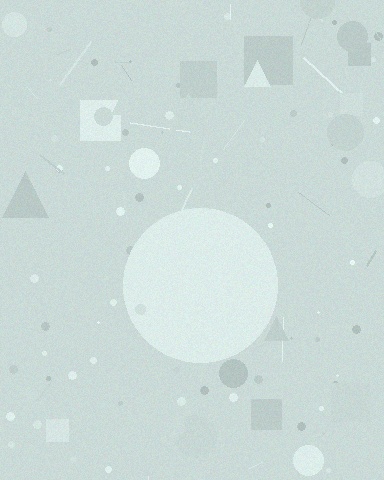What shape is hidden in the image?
A circle is hidden in the image.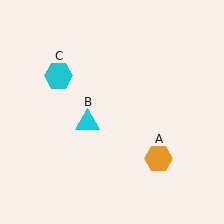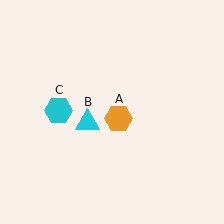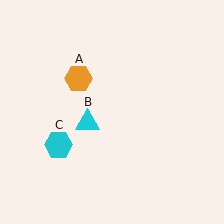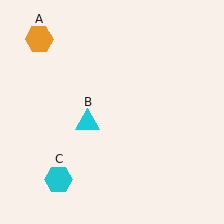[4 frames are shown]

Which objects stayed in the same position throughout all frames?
Cyan triangle (object B) remained stationary.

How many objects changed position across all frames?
2 objects changed position: orange hexagon (object A), cyan hexagon (object C).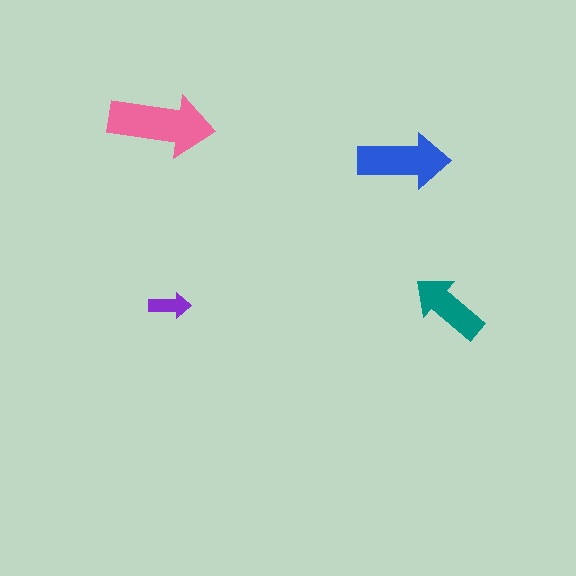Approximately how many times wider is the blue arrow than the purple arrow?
About 2 times wider.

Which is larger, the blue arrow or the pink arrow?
The pink one.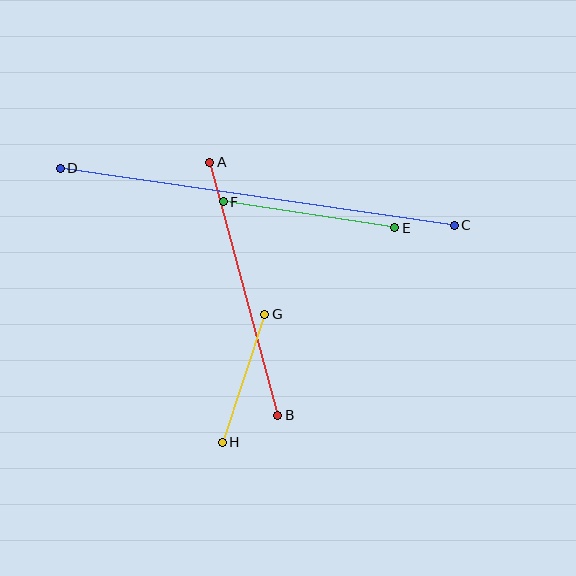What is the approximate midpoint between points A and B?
The midpoint is at approximately (244, 289) pixels.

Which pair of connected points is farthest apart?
Points C and D are farthest apart.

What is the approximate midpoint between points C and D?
The midpoint is at approximately (257, 197) pixels.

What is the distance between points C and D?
The distance is approximately 398 pixels.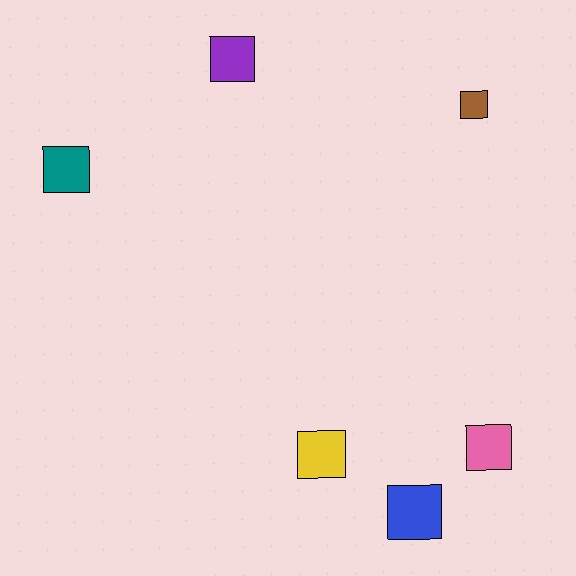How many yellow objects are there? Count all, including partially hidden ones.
There is 1 yellow object.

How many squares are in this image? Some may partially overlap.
There are 6 squares.